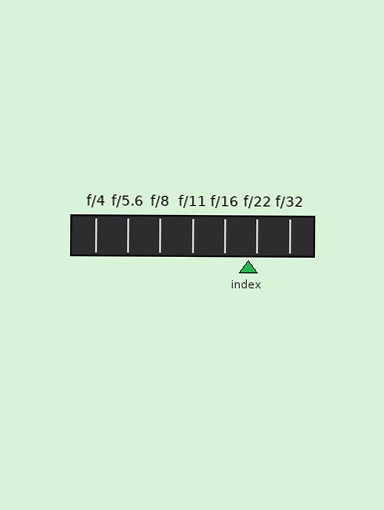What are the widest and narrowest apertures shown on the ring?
The widest aperture shown is f/4 and the narrowest is f/32.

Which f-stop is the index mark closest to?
The index mark is closest to f/22.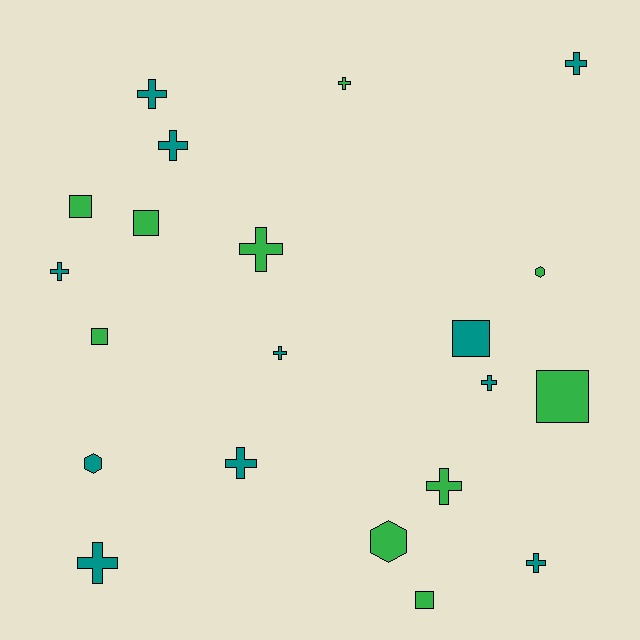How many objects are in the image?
There are 21 objects.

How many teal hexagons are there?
There is 1 teal hexagon.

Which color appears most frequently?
Teal, with 11 objects.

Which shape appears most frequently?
Cross, with 12 objects.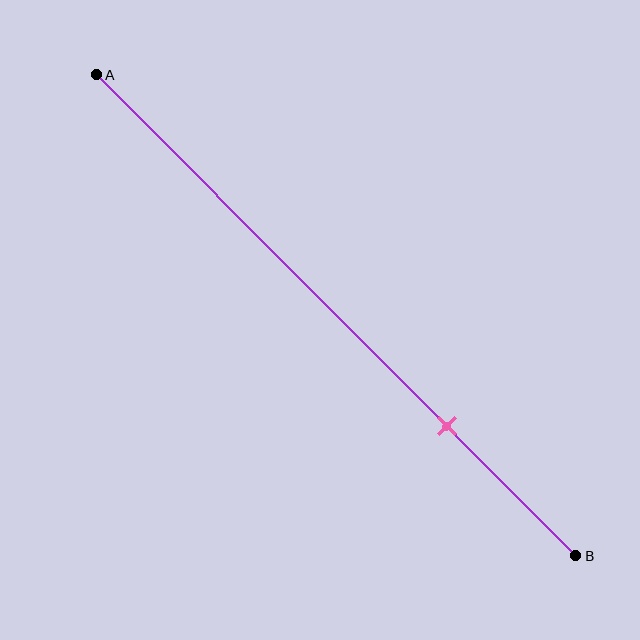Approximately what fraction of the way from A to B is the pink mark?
The pink mark is approximately 75% of the way from A to B.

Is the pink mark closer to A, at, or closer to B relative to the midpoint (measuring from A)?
The pink mark is closer to point B than the midpoint of segment AB.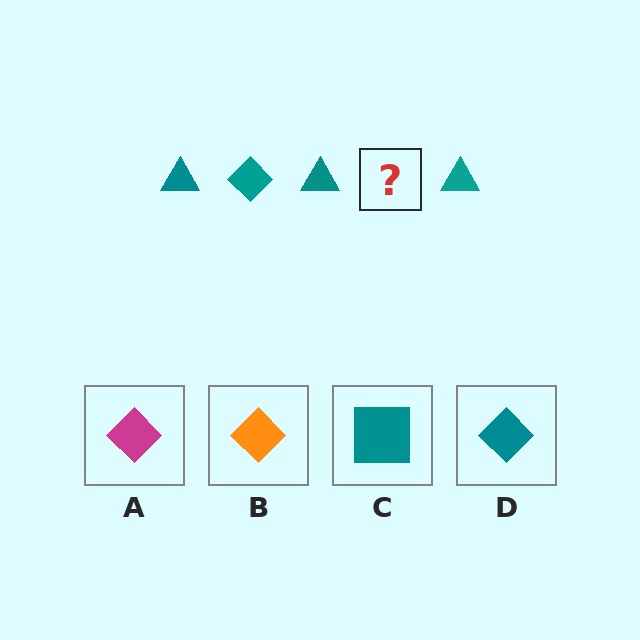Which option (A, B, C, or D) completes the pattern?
D.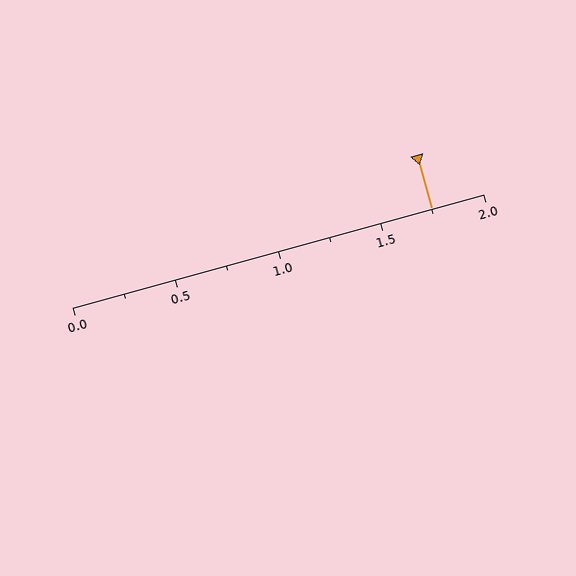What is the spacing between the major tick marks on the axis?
The major ticks are spaced 0.5 apart.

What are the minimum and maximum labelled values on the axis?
The axis runs from 0.0 to 2.0.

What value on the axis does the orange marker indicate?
The marker indicates approximately 1.75.